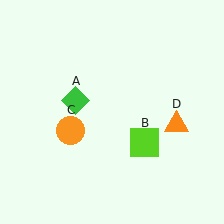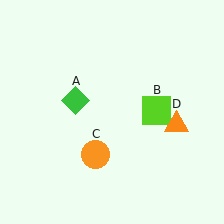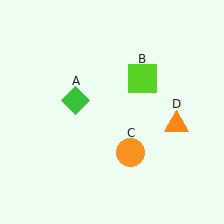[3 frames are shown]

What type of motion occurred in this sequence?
The lime square (object B), orange circle (object C) rotated counterclockwise around the center of the scene.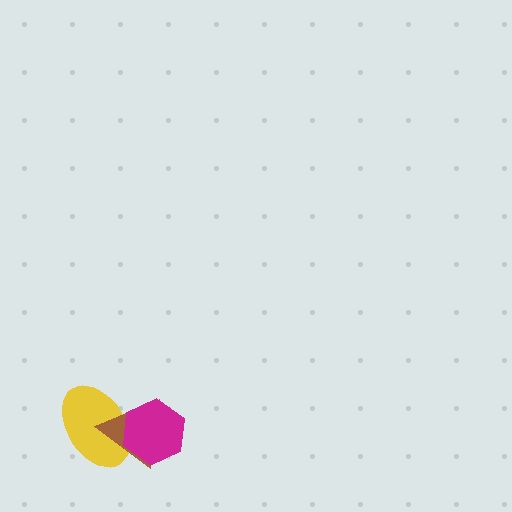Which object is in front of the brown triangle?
The magenta hexagon is in front of the brown triangle.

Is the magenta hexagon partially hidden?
No, no other shape covers it.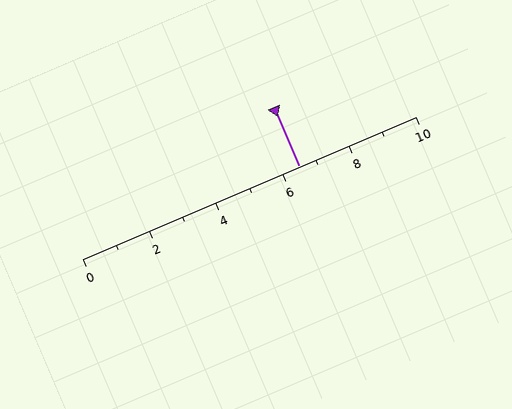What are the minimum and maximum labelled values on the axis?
The axis runs from 0 to 10.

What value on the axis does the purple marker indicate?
The marker indicates approximately 6.5.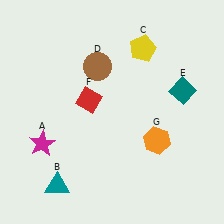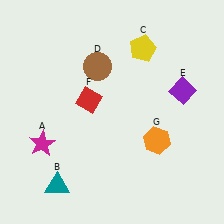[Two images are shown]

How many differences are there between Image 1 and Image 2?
There is 1 difference between the two images.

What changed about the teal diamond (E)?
In Image 1, E is teal. In Image 2, it changed to purple.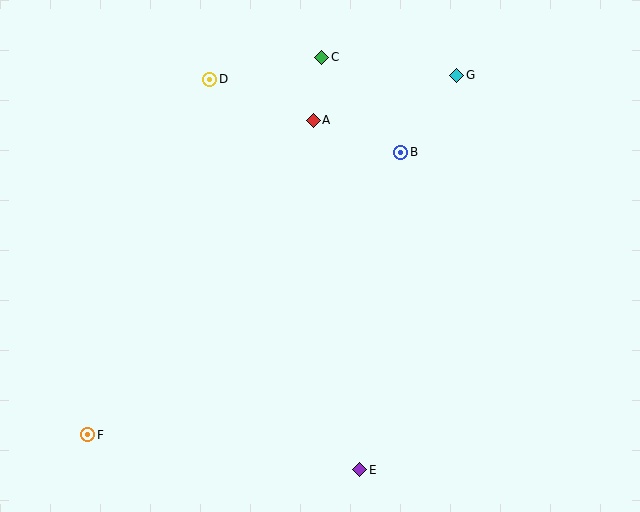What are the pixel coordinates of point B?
Point B is at (401, 152).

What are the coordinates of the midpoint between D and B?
The midpoint between D and B is at (305, 116).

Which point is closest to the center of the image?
Point B at (401, 152) is closest to the center.